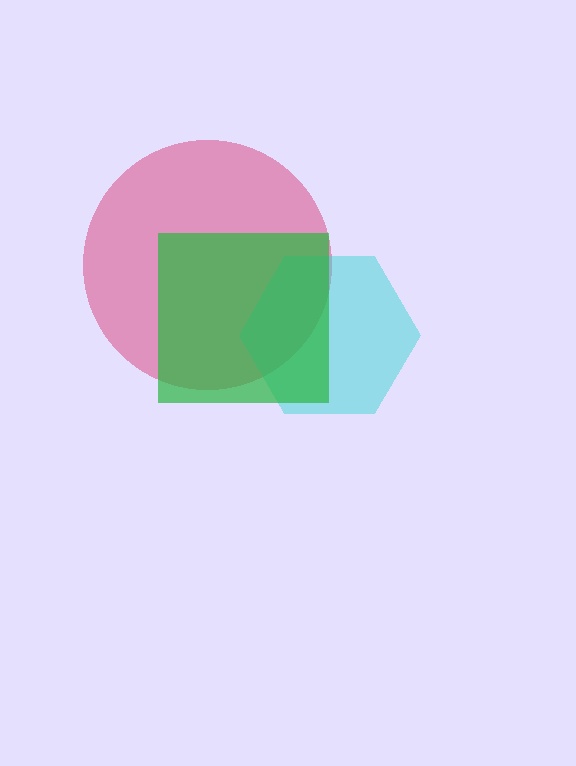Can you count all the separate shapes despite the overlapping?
Yes, there are 3 separate shapes.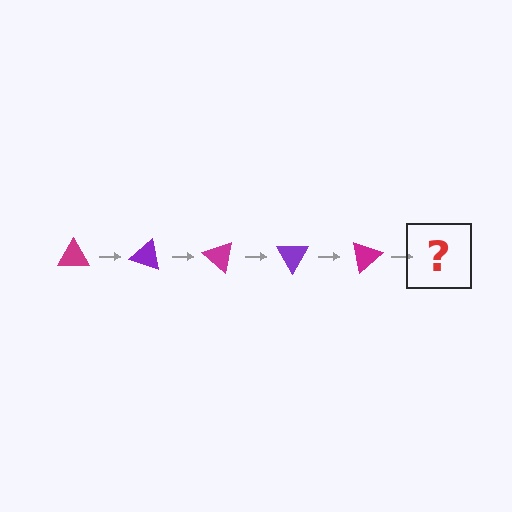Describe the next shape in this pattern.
It should be a purple triangle, rotated 100 degrees from the start.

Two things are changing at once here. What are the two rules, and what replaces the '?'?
The two rules are that it rotates 20 degrees each step and the color cycles through magenta and purple. The '?' should be a purple triangle, rotated 100 degrees from the start.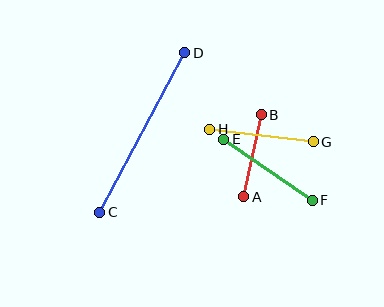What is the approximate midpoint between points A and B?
The midpoint is at approximately (253, 156) pixels.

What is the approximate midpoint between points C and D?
The midpoint is at approximately (142, 133) pixels.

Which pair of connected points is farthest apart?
Points C and D are farthest apart.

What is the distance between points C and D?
The distance is approximately 181 pixels.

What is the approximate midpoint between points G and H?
The midpoint is at approximately (262, 135) pixels.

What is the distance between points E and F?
The distance is approximately 108 pixels.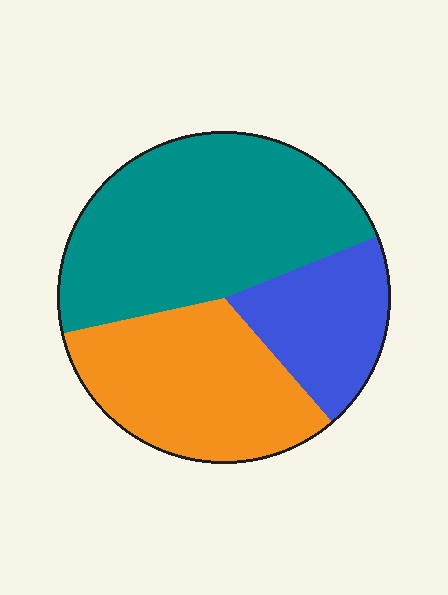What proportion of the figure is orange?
Orange covers roughly 35% of the figure.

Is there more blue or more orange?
Orange.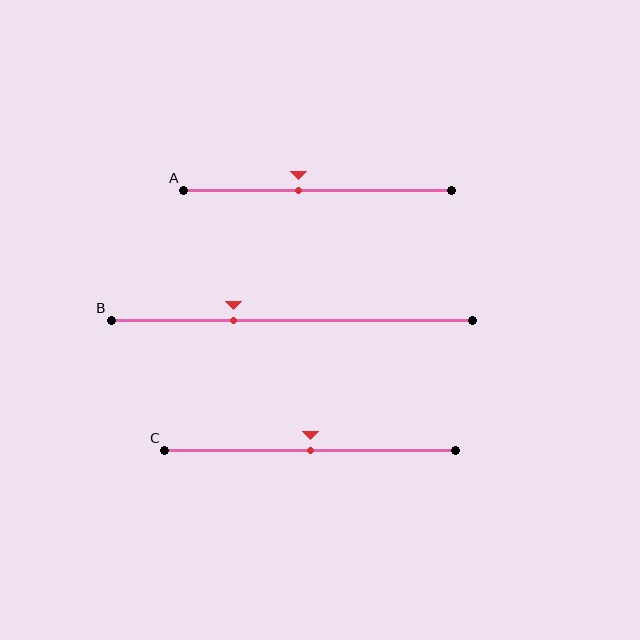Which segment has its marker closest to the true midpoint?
Segment C has its marker closest to the true midpoint.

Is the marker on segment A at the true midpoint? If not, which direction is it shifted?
No, the marker on segment A is shifted to the left by about 7% of the segment length.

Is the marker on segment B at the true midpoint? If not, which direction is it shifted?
No, the marker on segment B is shifted to the left by about 16% of the segment length.